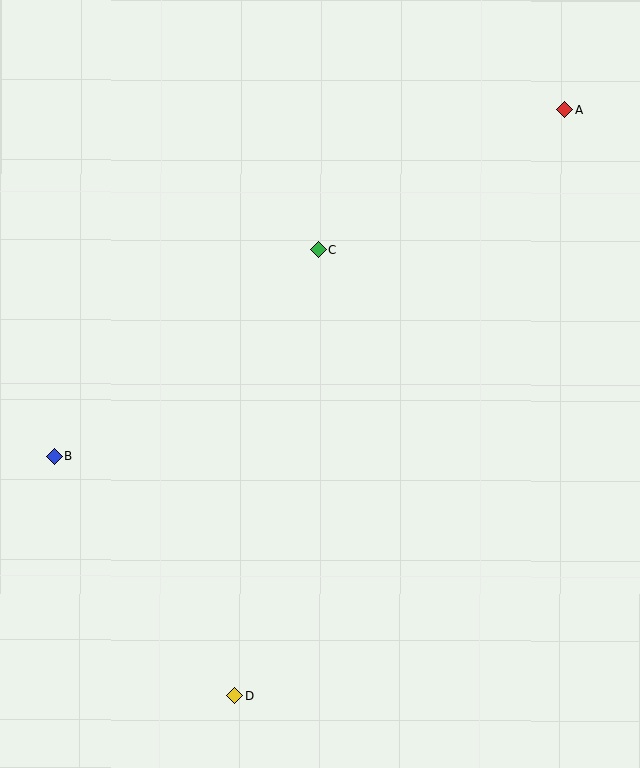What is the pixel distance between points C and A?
The distance between C and A is 283 pixels.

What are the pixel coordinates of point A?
Point A is at (564, 109).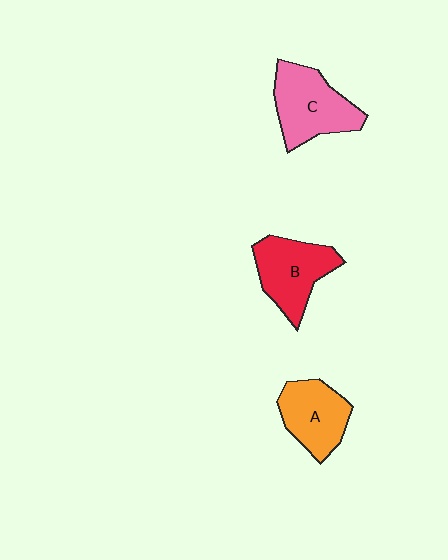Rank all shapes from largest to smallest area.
From largest to smallest: C (pink), B (red), A (orange).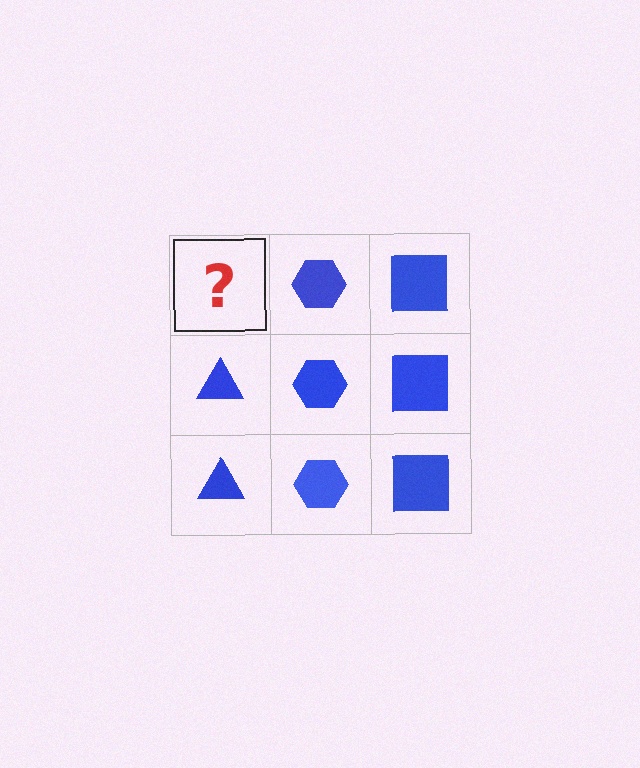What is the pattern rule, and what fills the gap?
The rule is that each column has a consistent shape. The gap should be filled with a blue triangle.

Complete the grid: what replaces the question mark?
The question mark should be replaced with a blue triangle.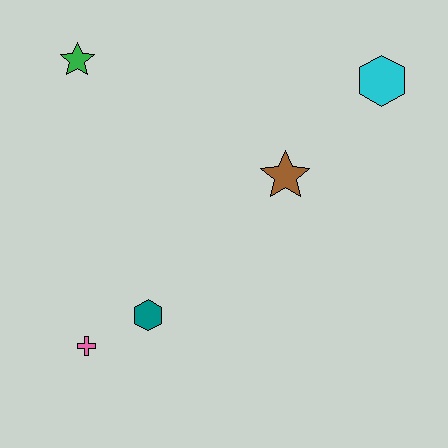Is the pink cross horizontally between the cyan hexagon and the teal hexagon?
No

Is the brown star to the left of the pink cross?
No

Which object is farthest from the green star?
The cyan hexagon is farthest from the green star.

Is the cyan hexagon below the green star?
Yes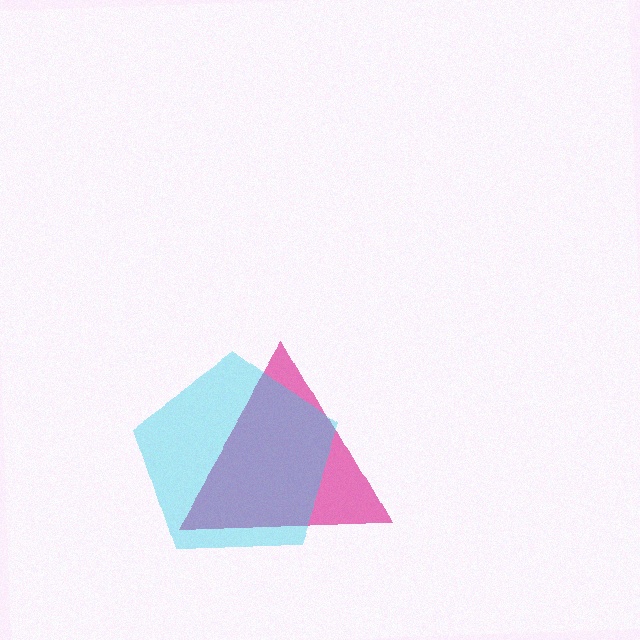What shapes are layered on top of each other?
The layered shapes are: a magenta triangle, a cyan pentagon.